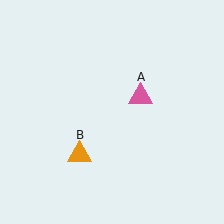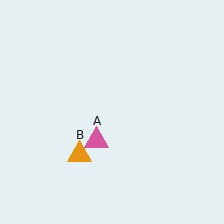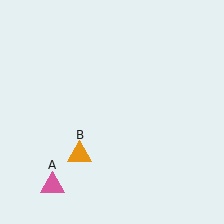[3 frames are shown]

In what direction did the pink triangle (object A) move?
The pink triangle (object A) moved down and to the left.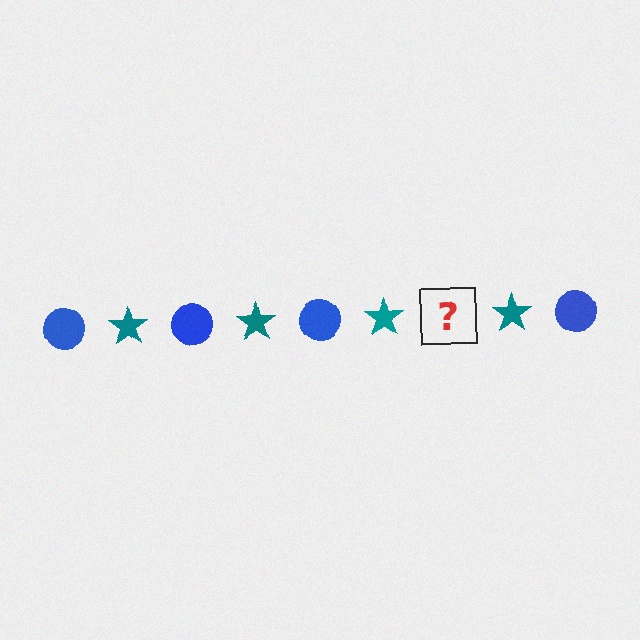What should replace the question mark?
The question mark should be replaced with a blue circle.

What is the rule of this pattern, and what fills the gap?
The rule is that the pattern alternates between blue circle and teal star. The gap should be filled with a blue circle.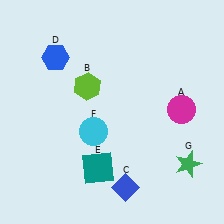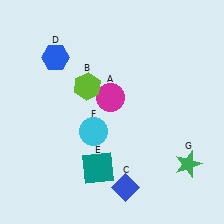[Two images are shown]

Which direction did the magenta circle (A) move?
The magenta circle (A) moved left.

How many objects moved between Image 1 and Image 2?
1 object moved between the two images.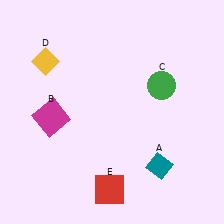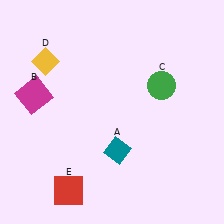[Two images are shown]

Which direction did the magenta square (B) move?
The magenta square (B) moved up.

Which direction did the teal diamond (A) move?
The teal diamond (A) moved left.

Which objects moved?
The objects that moved are: the teal diamond (A), the magenta square (B), the red square (E).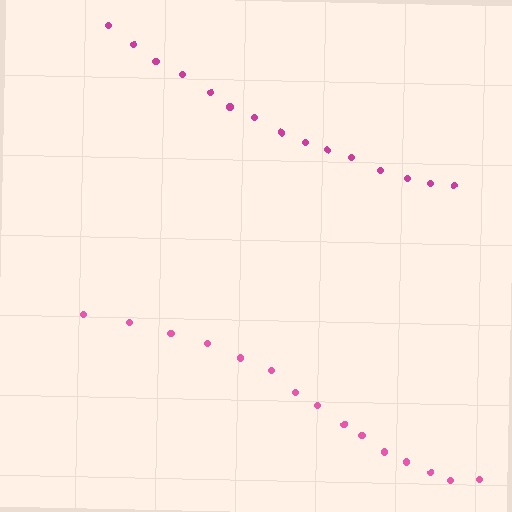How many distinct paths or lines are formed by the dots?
There are 2 distinct paths.